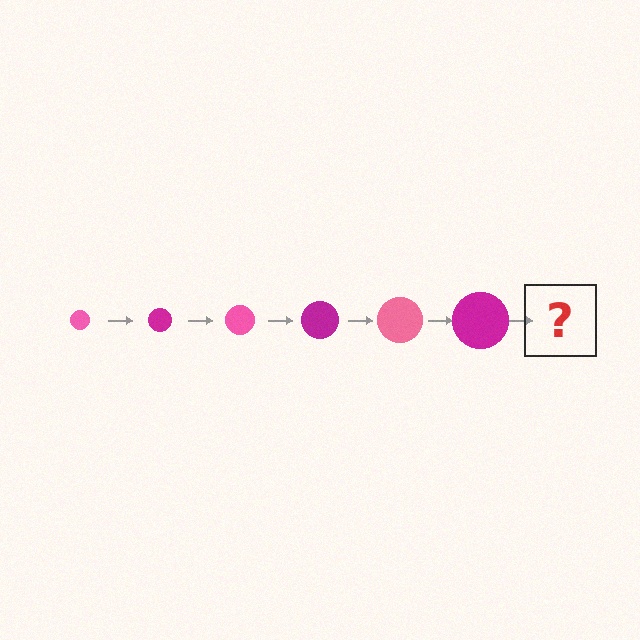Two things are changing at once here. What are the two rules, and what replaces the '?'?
The two rules are that the circle grows larger each step and the color cycles through pink and magenta. The '?' should be a pink circle, larger than the previous one.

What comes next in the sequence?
The next element should be a pink circle, larger than the previous one.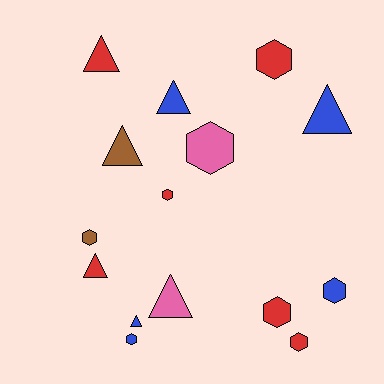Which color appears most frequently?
Red, with 6 objects.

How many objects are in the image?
There are 15 objects.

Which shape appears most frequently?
Hexagon, with 8 objects.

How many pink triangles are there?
There is 1 pink triangle.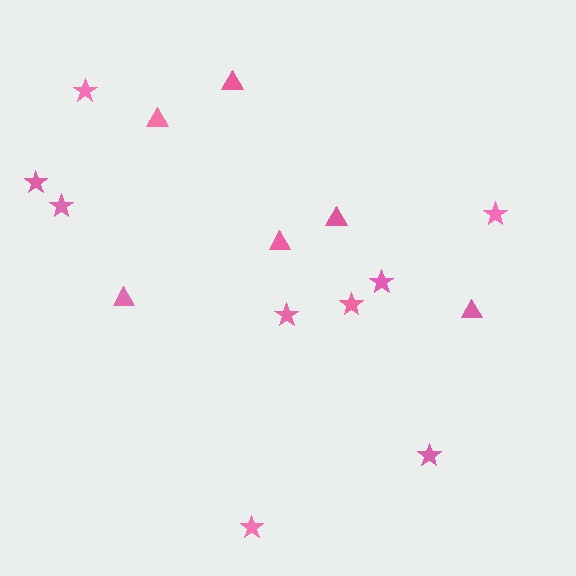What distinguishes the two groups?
There are 2 groups: one group of triangles (6) and one group of stars (9).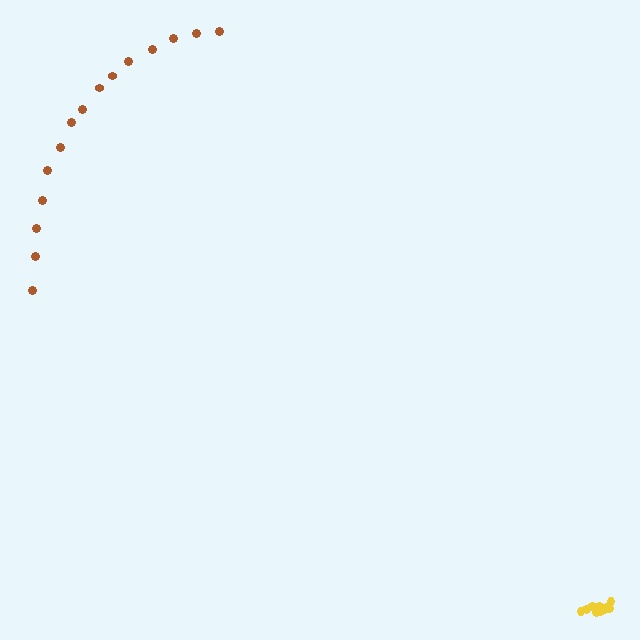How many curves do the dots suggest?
There are 2 distinct paths.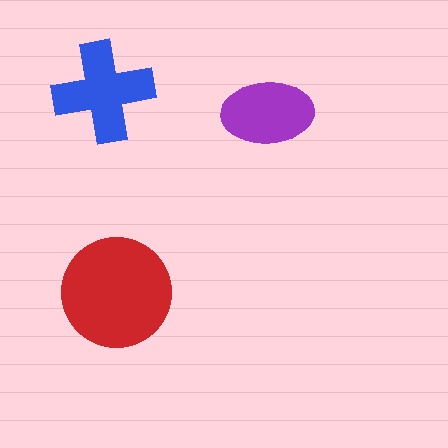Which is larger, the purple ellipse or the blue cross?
The blue cross.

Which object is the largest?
The red circle.